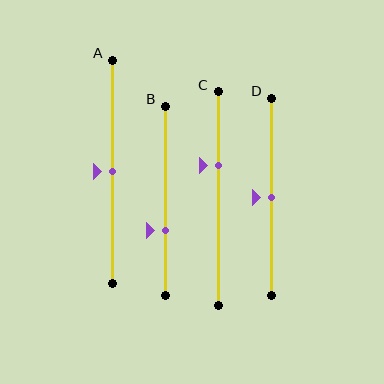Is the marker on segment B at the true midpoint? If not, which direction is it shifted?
No, the marker on segment B is shifted downward by about 15% of the segment length.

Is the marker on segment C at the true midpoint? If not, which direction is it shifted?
No, the marker on segment C is shifted upward by about 16% of the segment length.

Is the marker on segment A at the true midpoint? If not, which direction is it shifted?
Yes, the marker on segment A is at the true midpoint.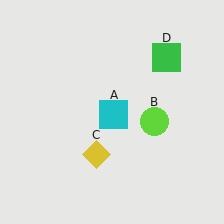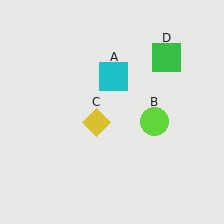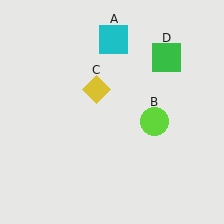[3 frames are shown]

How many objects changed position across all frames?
2 objects changed position: cyan square (object A), yellow diamond (object C).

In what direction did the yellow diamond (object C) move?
The yellow diamond (object C) moved up.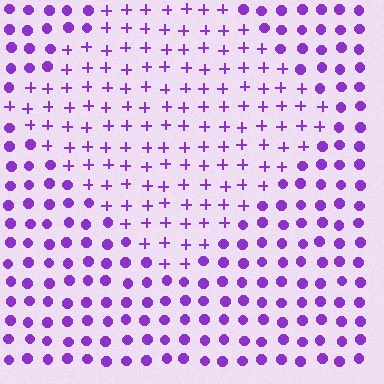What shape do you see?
I see a diamond.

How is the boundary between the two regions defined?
The boundary is defined by a change in element shape: plus signs inside vs. circles outside. All elements share the same color and spacing.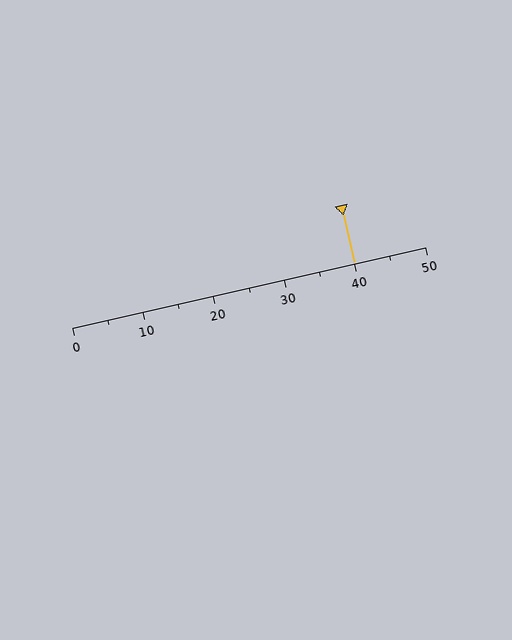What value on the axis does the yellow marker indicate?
The marker indicates approximately 40.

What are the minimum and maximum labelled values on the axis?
The axis runs from 0 to 50.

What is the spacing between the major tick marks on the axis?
The major ticks are spaced 10 apart.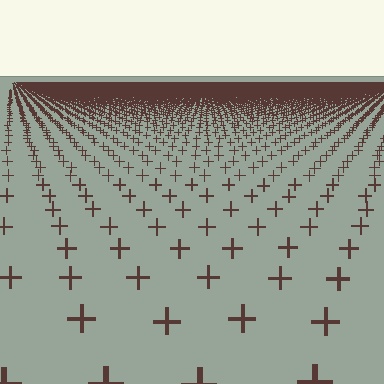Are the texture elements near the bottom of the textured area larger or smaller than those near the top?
Larger. Near the bottom, elements are closer to the viewer and appear at a bigger on-screen size.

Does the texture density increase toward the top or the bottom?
Density increases toward the top.